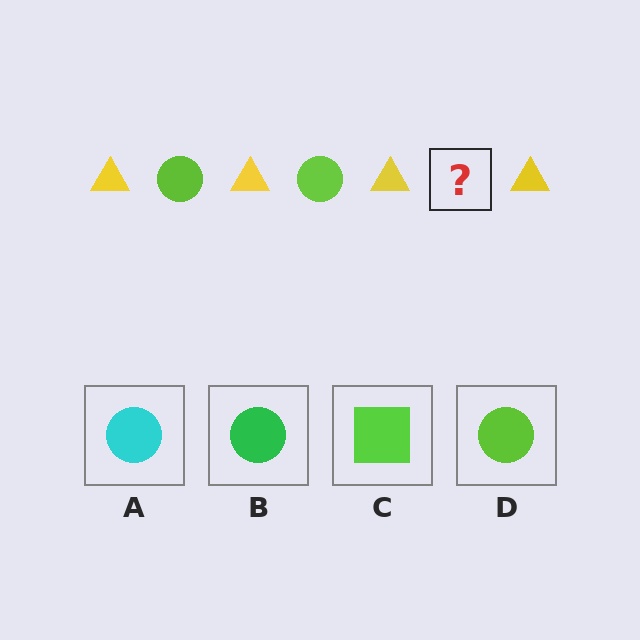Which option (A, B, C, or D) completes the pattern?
D.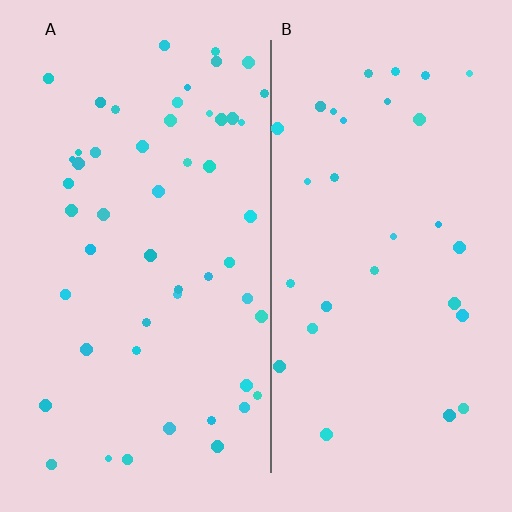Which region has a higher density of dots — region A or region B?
A (the left).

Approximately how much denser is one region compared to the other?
Approximately 1.7× — region A over region B.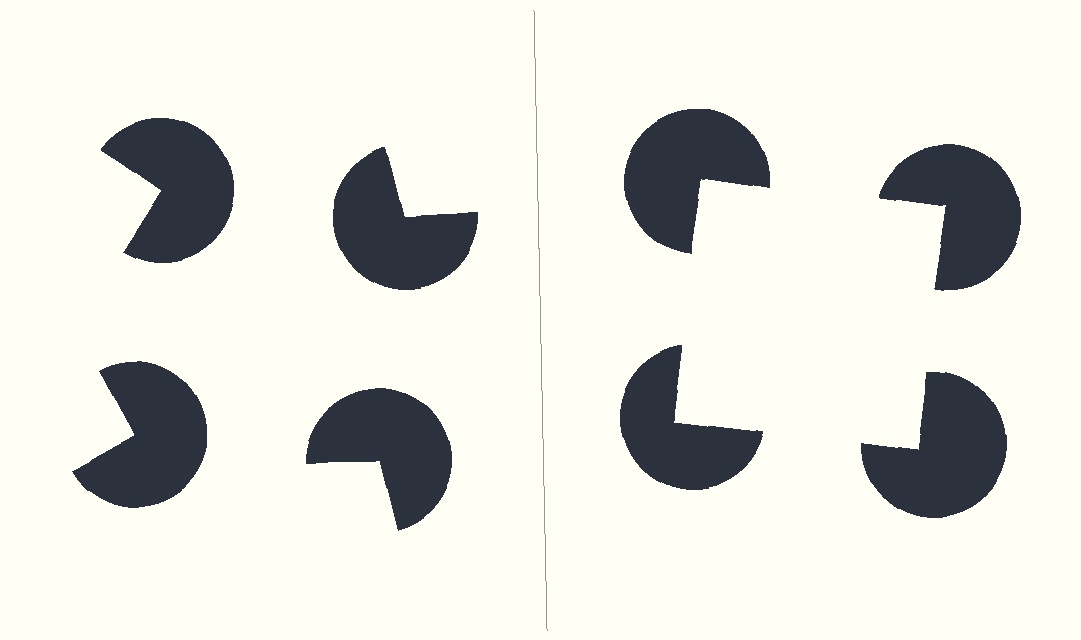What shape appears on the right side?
An illusory square.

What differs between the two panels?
The pac-man discs are positioned identically on both sides; only the wedge orientations differ. On the right they align to a square; on the left they are misaligned.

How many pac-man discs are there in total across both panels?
8 — 4 on each side.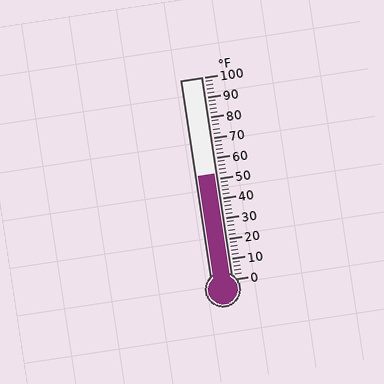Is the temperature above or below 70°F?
The temperature is below 70°F.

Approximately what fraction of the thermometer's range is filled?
The thermometer is filled to approximately 50% of its range.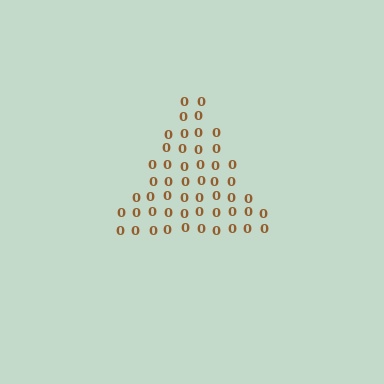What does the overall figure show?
The overall figure shows a triangle.